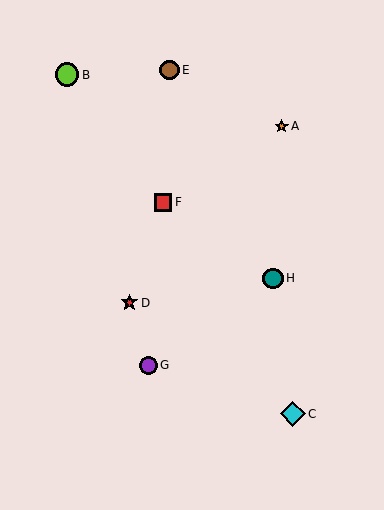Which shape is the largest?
The cyan diamond (labeled C) is the largest.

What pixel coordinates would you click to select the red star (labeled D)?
Click at (129, 303) to select the red star D.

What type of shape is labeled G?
Shape G is a purple circle.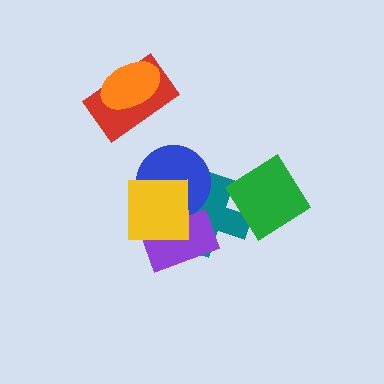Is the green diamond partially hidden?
No, no other shape covers it.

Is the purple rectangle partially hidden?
Yes, it is partially covered by another shape.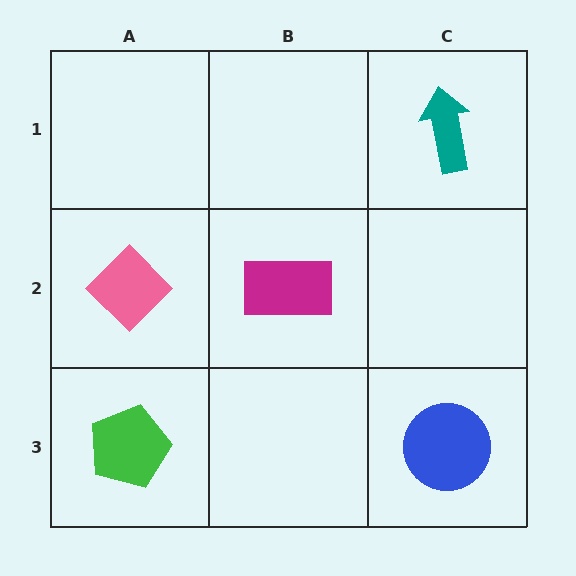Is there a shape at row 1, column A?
No, that cell is empty.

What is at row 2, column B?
A magenta rectangle.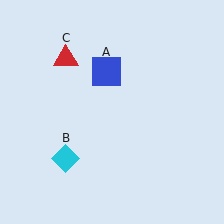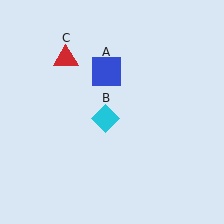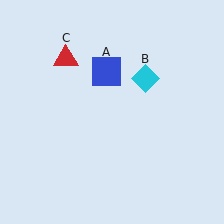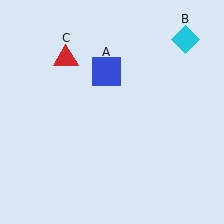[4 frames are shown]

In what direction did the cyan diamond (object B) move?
The cyan diamond (object B) moved up and to the right.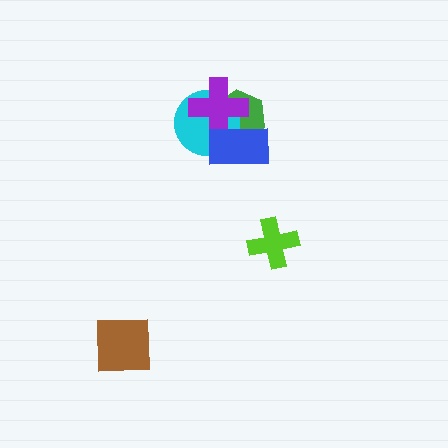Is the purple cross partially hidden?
Yes, it is partially covered by another shape.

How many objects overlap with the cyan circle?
3 objects overlap with the cyan circle.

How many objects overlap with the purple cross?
3 objects overlap with the purple cross.